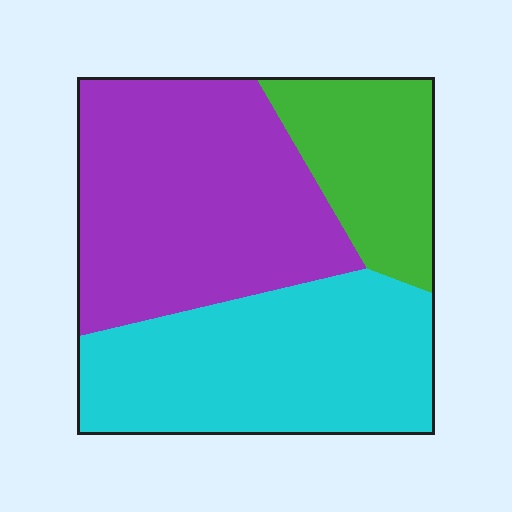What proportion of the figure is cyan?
Cyan covers 38% of the figure.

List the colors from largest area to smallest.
From largest to smallest: purple, cyan, green.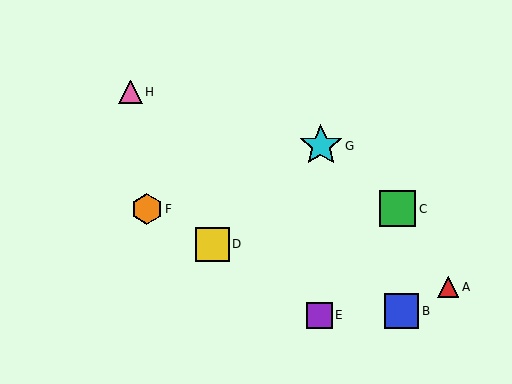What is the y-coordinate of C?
Object C is at y≈209.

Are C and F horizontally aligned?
Yes, both are at y≈209.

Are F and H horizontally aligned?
No, F is at y≈209 and H is at y≈92.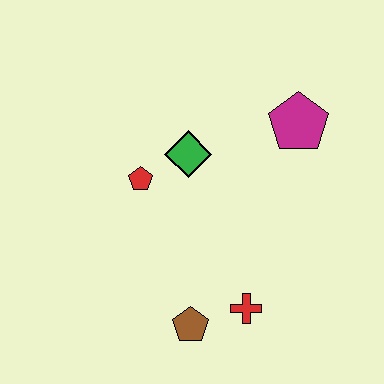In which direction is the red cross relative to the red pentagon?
The red cross is below the red pentagon.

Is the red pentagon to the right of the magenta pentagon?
No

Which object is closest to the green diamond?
The red pentagon is closest to the green diamond.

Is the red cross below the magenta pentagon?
Yes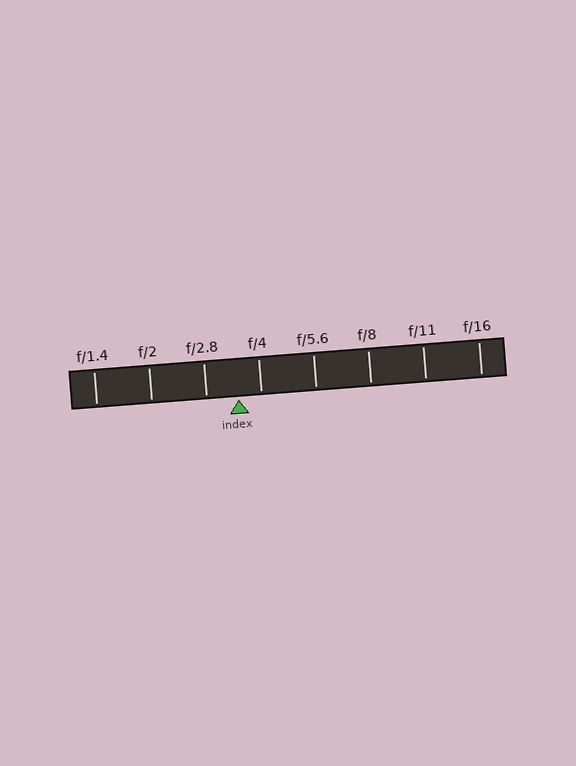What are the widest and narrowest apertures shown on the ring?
The widest aperture shown is f/1.4 and the narrowest is f/16.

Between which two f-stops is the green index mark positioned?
The index mark is between f/2.8 and f/4.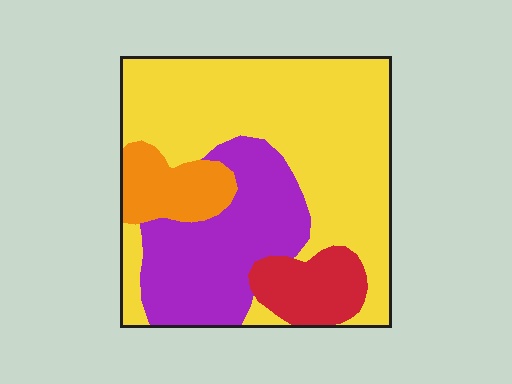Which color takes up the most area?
Yellow, at roughly 55%.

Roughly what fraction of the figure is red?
Red covers roughly 10% of the figure.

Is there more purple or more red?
Purple.